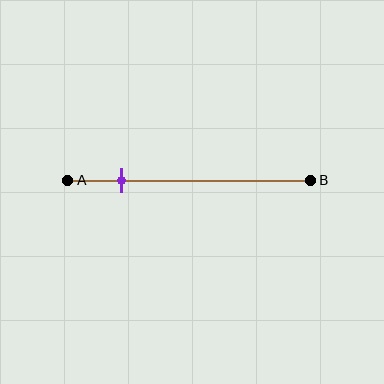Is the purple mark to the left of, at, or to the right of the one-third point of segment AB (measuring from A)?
The purple mark is to the left of the one-third point of segment AB.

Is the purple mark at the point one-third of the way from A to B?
No, the mark is at about 20% from A, not at the 33% one-third point.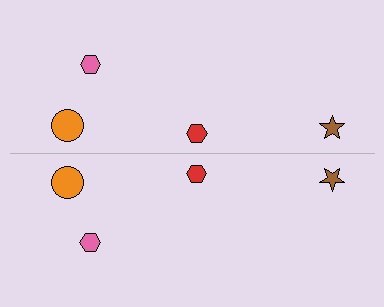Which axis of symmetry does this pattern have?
The pattern has a horizontal axis of symmetry running through the center of the image.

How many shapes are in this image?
There are 8 shapes in this image.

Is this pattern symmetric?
Yes, this pattern has bilateral (reflection) symmetry.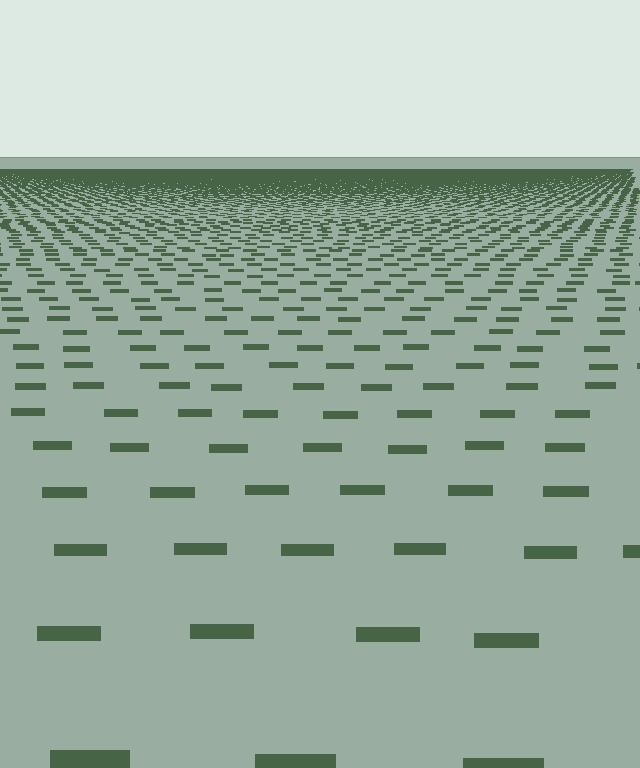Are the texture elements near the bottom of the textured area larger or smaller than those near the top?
Larger. Near the bottom, elements are closer to the viewer and appear at a bigger on-screen size.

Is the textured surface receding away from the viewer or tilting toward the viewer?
The surface is receding away from the viewer. Texture elements get smaller and denser toward the top.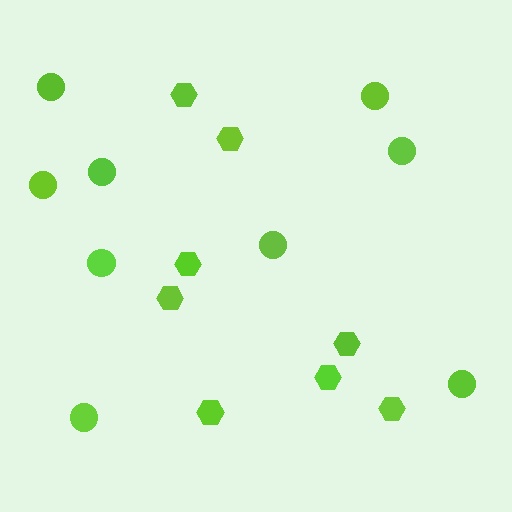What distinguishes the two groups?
There are 2 groups: one group of circles (9) and one group of hexagons (8).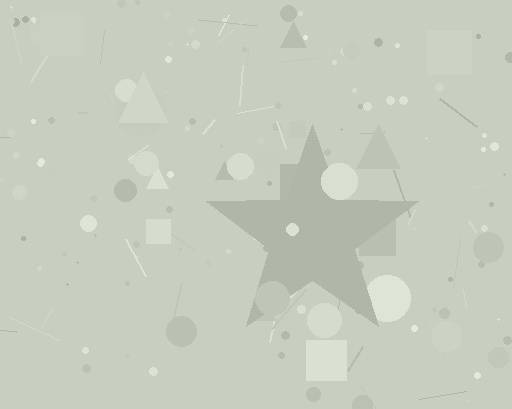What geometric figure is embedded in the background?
A star is embedded in the background.